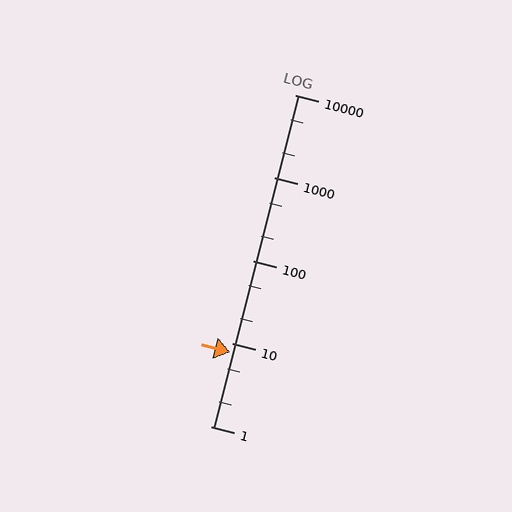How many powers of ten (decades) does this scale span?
The scale spans 4 decades, from 1 to 10000.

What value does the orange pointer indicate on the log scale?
The pointer indicates approximately 7.8.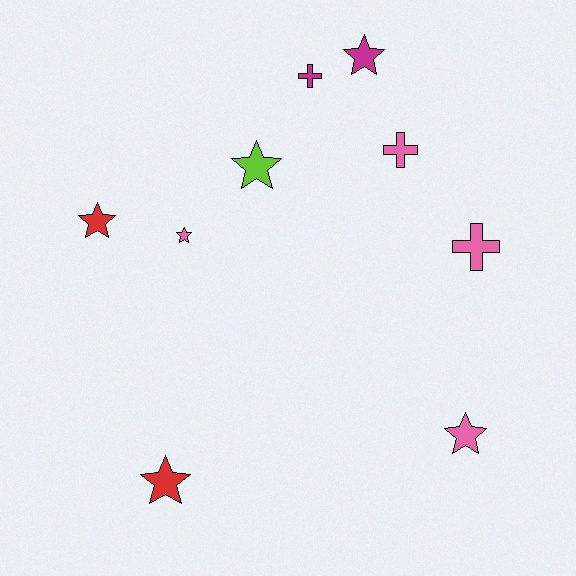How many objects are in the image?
There are 9 objects.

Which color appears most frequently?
Pink, with 4 objects.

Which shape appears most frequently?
Star, with 6 objects.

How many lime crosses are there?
There are no lime crosses.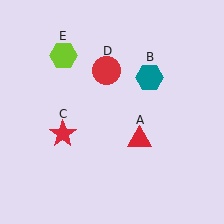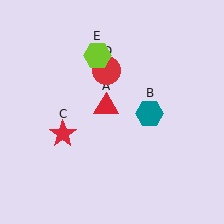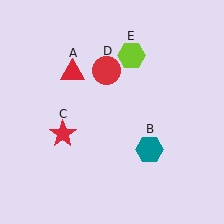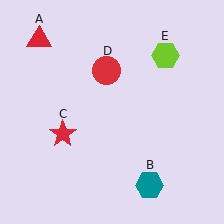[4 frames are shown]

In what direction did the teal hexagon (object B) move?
The teal hexagon (object B) moved down.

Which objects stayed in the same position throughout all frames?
Red star (object C) and red circle (object D) remained stationary.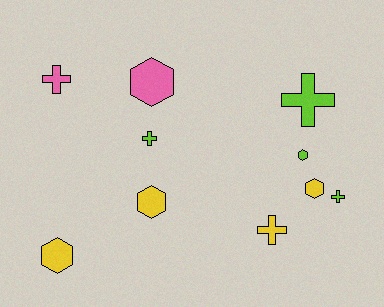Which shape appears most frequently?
Hexagon, with 5 objects.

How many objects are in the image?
There are 10 objects.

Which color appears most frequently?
Yellow, with 4 objects.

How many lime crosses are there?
There are 3 lime crosses.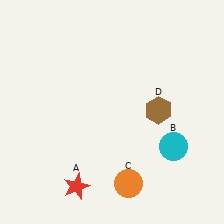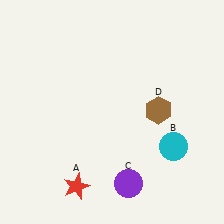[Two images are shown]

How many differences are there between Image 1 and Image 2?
There is 1 difference between the two images.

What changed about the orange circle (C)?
In Image 1, C is orange. In Image 2, it changed to purple.